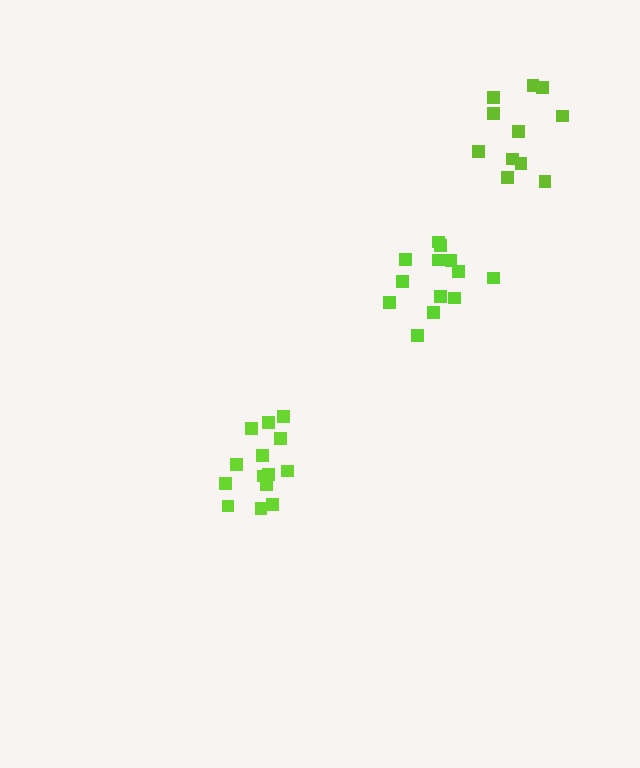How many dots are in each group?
Group 1: 14 dots, Group 2: 13 dots, Group 3: 11 dots (38 total).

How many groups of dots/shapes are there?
There are 3 groups.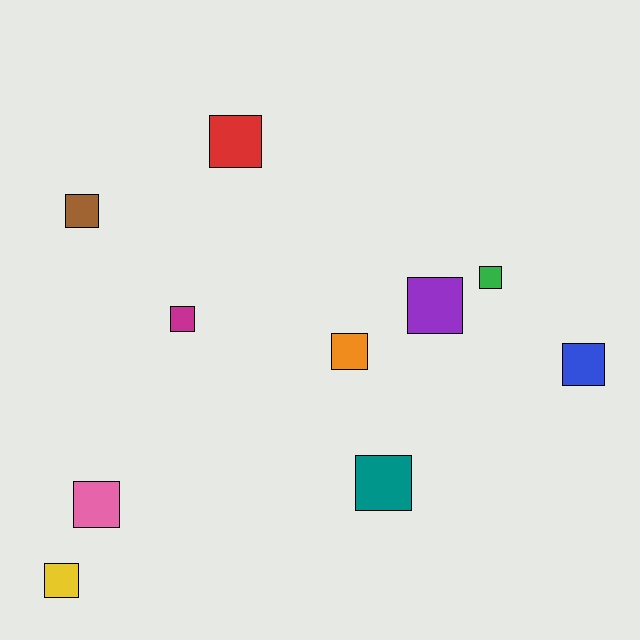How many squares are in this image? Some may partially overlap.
There are 10 squares.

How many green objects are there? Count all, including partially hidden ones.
There is 1 green object.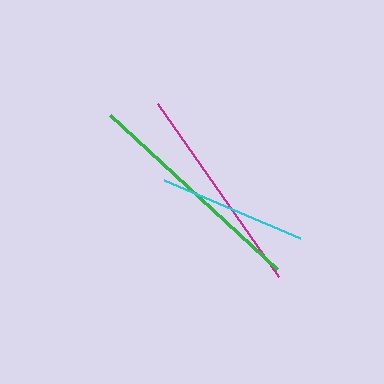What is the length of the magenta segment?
The magenta segment is approximately 211 pixels long.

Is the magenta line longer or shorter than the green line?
The green line is longer than the magenta line.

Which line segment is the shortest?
The cyan line is the shortest at approximately 148 pixels.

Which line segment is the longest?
The green line is the longest at approximately 228 pixels.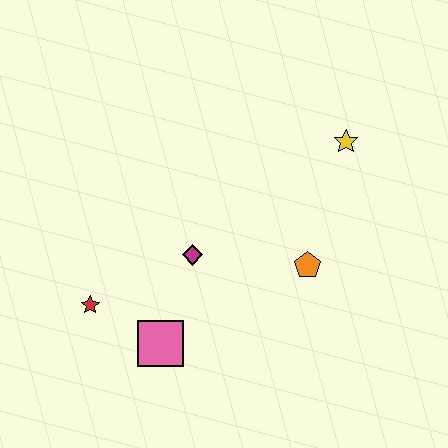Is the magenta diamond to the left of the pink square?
No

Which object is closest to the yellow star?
The orange pentagon is closest to the yellow star.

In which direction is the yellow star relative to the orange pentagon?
The yellow star is above the orange pentagon.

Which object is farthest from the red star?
The yellow star is farthest from the red star.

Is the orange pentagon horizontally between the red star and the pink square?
No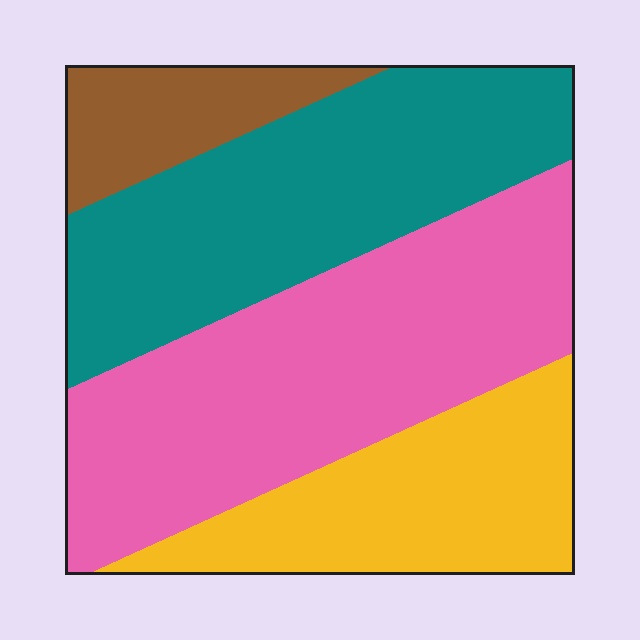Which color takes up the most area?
Pink, at roughly 40%.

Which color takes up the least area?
Brown, at roughly 10%.